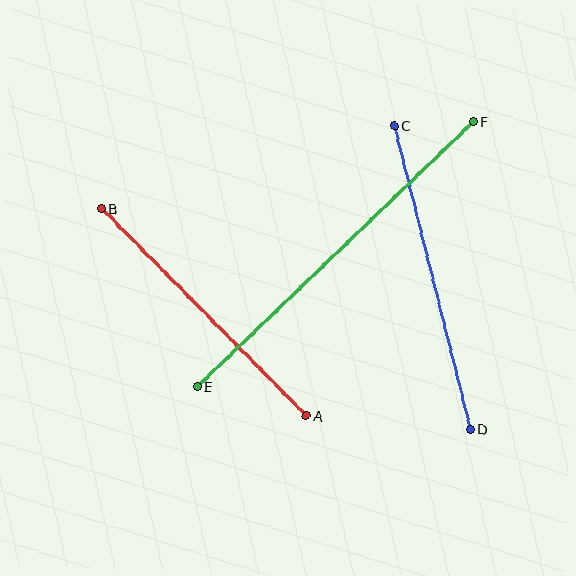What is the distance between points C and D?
The distance is approximately 313 pixels.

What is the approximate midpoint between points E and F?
The midpoint is at approximately (335, 254) pixels.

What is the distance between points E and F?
The distance is approximately 383 pixels.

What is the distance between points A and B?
The distance is approximately 291 pixels.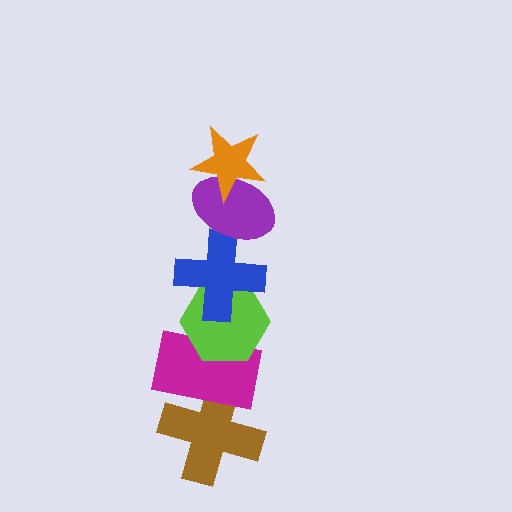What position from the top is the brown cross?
The brown cross is 6th from the top.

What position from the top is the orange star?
The orange star is 1st from the top.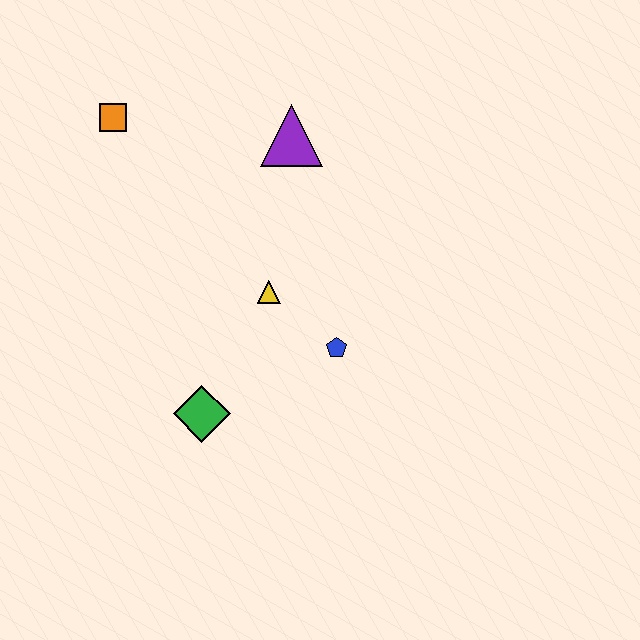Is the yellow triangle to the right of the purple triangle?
No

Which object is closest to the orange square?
The purple triangle is closest to the orange square.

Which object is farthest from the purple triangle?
The green diamond is farthest from the purple triangle.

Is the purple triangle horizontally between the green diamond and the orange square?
No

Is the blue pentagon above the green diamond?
Yes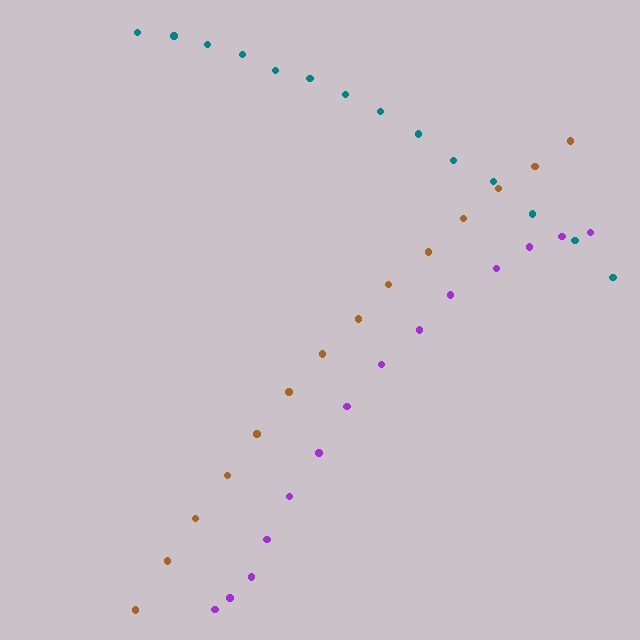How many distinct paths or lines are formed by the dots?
There are 3 distinct paths.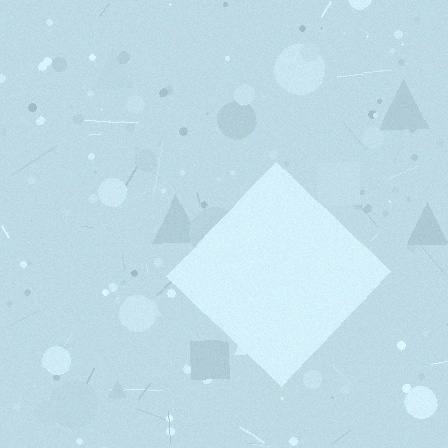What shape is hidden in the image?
A diamond is hidden in the image.